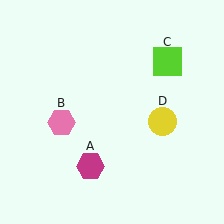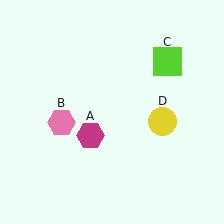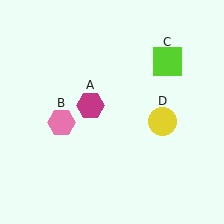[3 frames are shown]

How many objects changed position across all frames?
1 object changed position: magenta hexagon (object A).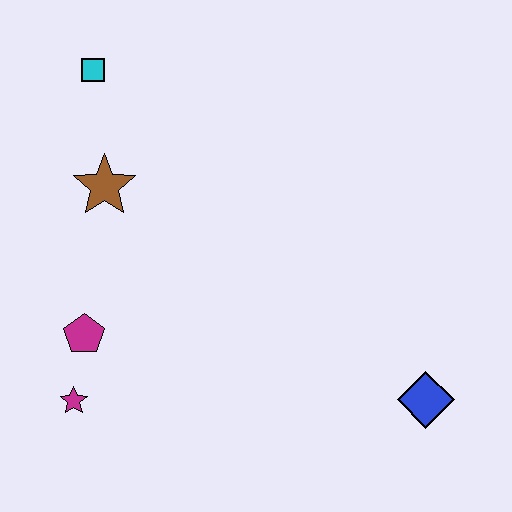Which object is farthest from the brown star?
The blue diamond is farthest from the brown star.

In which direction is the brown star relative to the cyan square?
The brown star is below the cyan square.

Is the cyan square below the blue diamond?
No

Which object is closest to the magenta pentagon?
The magenta star is closest to the magenta pentagon.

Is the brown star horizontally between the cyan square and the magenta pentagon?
No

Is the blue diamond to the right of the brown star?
Yes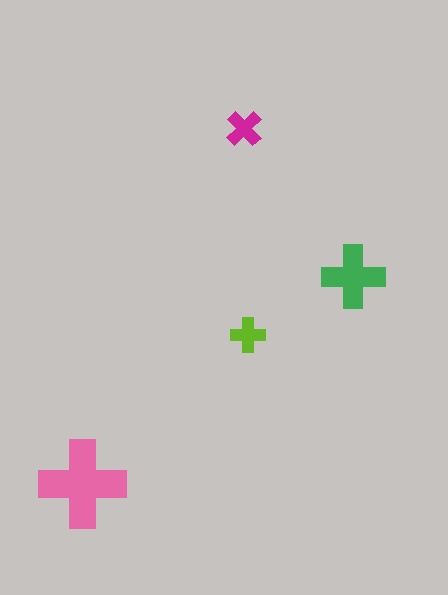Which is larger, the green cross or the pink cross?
The pink one.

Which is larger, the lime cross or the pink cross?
The pink one.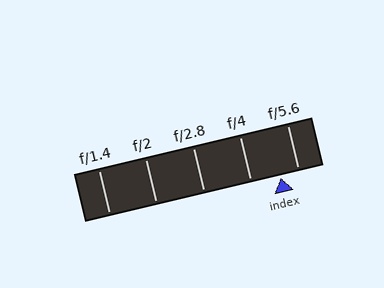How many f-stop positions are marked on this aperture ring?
There are 5 f-stop positions marked.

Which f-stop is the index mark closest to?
The index mark is closest to f/5.6.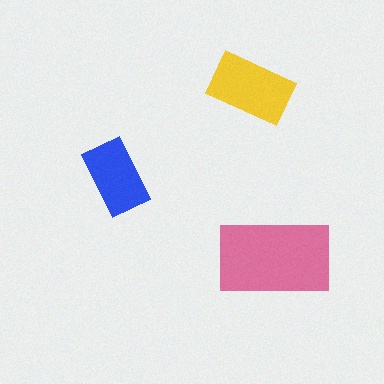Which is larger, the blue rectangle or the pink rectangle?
The pink one.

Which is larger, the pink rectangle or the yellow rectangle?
The pink one.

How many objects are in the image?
There are 3 objects in the image.